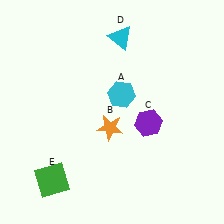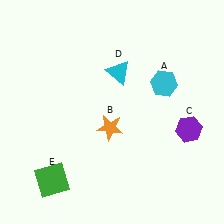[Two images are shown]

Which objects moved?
The objects that moved are: the cyan hexagon (A), the purple hexagon (C), the cyan triangle (D).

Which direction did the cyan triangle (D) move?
The cyan triangle (D) moved down.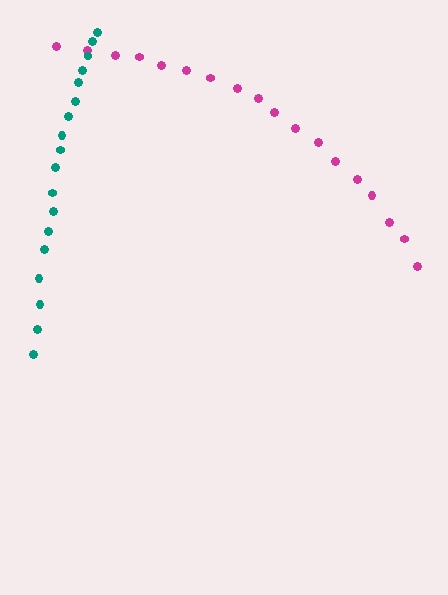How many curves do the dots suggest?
There are 2 distinct paths.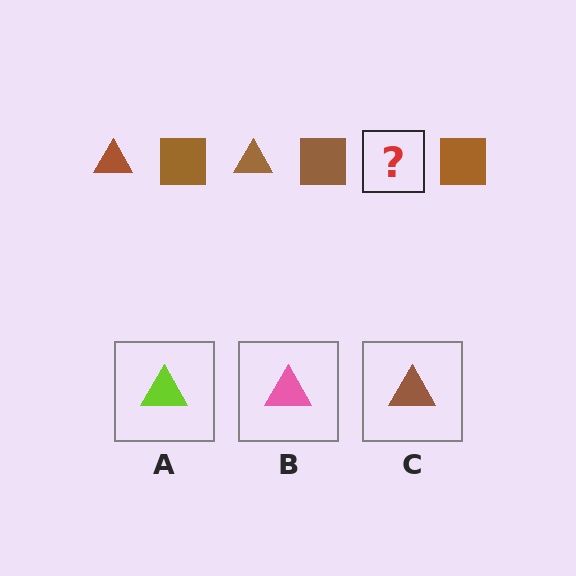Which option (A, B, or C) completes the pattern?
C.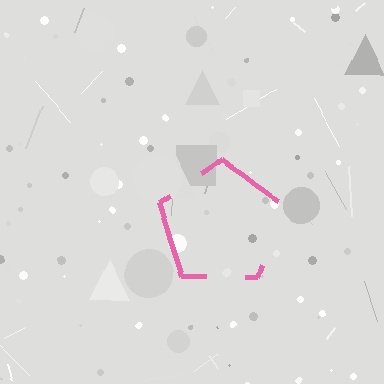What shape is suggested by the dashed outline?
The dashed outline suggests a pentagon.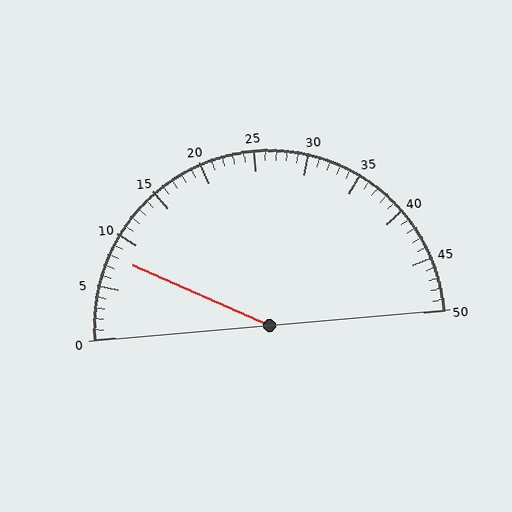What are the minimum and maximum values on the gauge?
The gauge ranges from 0 to 50.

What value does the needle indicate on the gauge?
The needle indicates approximately 8.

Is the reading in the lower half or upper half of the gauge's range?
The reading is in the lower half of the range (0 to 50).